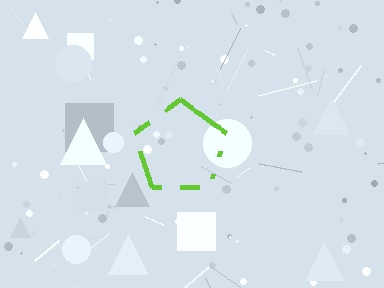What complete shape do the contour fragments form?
The contour fragments form a pentagon.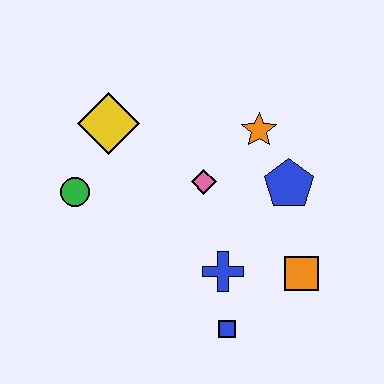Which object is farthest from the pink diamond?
The blue square is farthest from the pink diamond.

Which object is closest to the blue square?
The blue cross is closest to the blue square.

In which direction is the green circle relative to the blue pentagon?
The green circle is to the left of the blue pentagon.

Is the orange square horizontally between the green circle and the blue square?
No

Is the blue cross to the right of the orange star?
No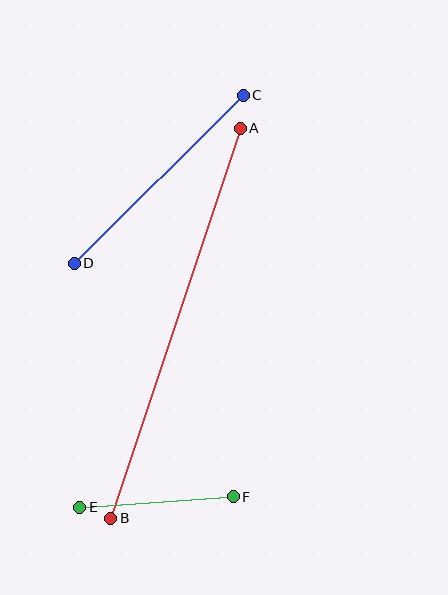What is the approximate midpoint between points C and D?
The midpoint is at approximately (159, 179) pixels.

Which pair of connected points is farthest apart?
Points A and B are farthest apart.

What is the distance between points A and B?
The distance is approximately 411 pixels.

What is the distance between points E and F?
The distance is approximately 153 pixels.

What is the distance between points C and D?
The distance is approximately 238 pixels.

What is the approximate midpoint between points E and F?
The midpoint is at approximately (156, 502) pixels.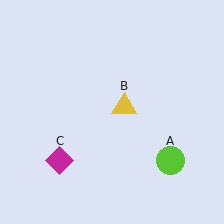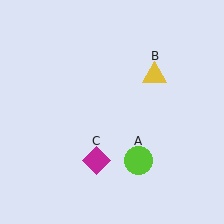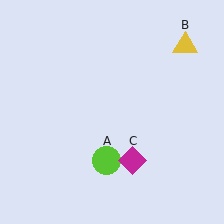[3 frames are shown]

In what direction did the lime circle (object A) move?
The lime circle (object A) moved left.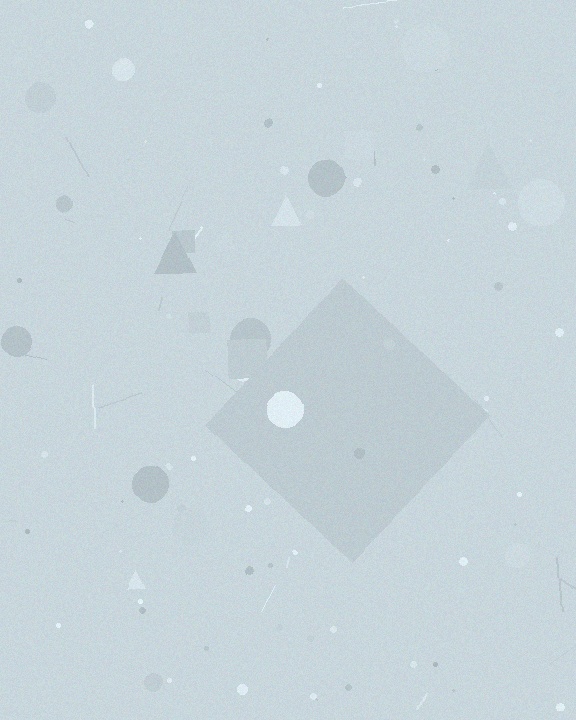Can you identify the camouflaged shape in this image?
The camouflaged shape is a diamond.